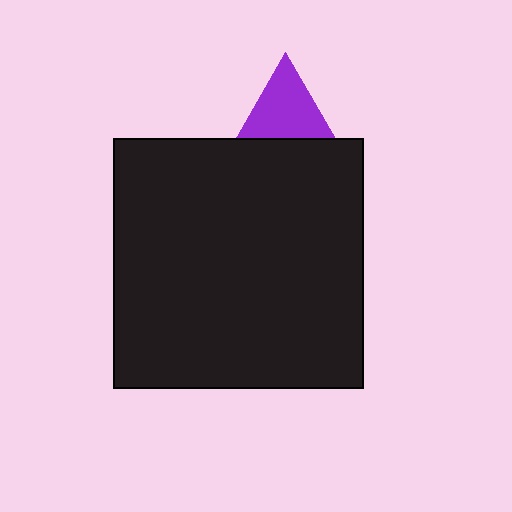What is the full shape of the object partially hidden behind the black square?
The partially hidden object is a purple triangle.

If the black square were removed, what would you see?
You would see the complete purple triangle.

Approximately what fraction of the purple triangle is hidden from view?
Roughly 49% of the purple triangle is hidden behind the black square.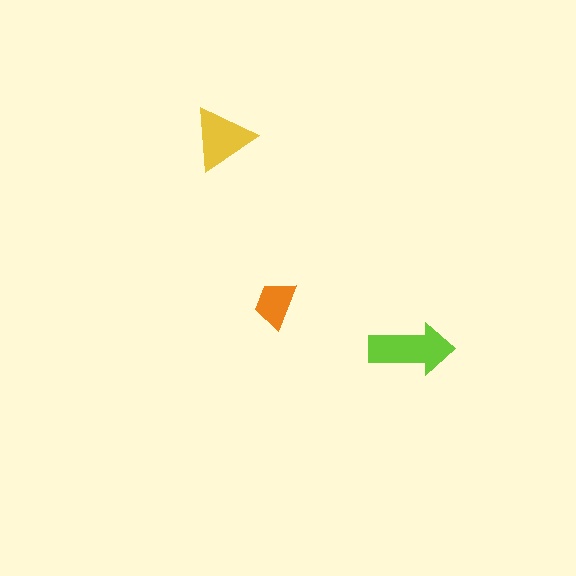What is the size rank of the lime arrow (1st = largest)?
1st.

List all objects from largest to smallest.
The lime arrow, the yellow triangle, the orange trapezoid.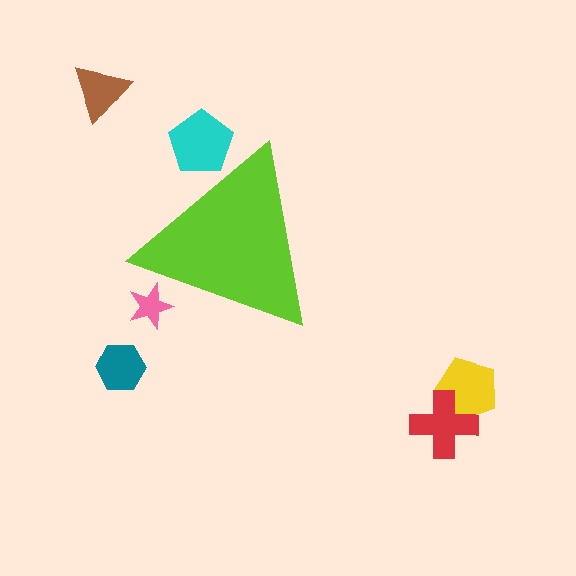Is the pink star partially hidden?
Yes, the pink star is partially hidden behind the lime triangle.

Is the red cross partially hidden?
No, the red cross is fully visible.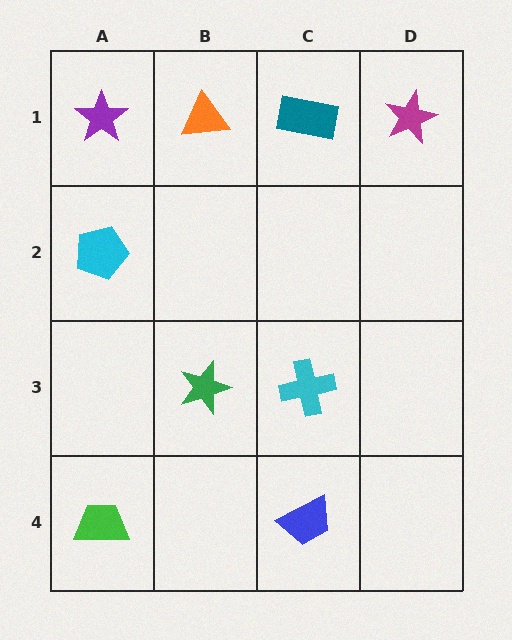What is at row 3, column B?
A green star.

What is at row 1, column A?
A purple star.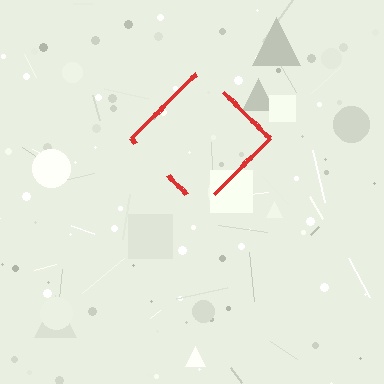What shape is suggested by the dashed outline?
The dashed outline suggests a diamond.